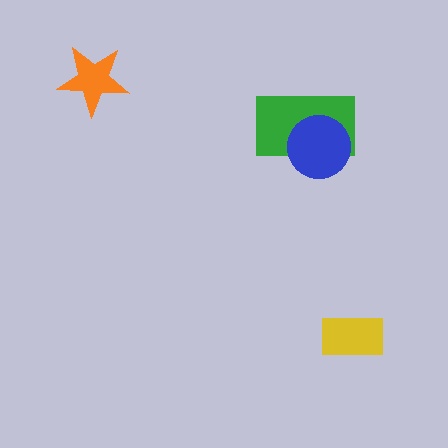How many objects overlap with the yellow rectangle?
0 objects overlap with the yellow rectangle.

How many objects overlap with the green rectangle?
1 object overlaps with the green rectangle.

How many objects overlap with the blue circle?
1 object overlaps with the blue circle.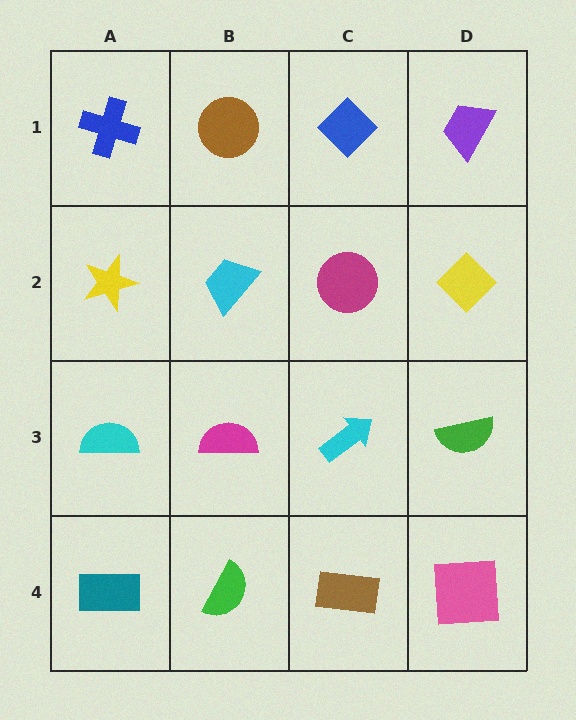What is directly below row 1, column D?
A yellow diamond.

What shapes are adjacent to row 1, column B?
A cyan trapezoid (row 2, column B), a blue cross (row 1, column A), a blue diamond (row 1, column C).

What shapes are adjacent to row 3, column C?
A magenta circle (row 2, column C), a brown rectangle (row 4, column C), a magenta semicircle (row 3, column B), a green semicircle (row 3, column D).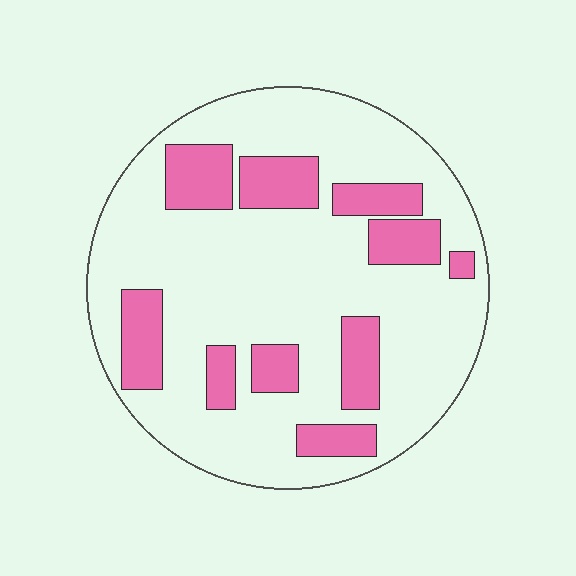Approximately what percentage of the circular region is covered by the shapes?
Approximately 25%.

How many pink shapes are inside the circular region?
10.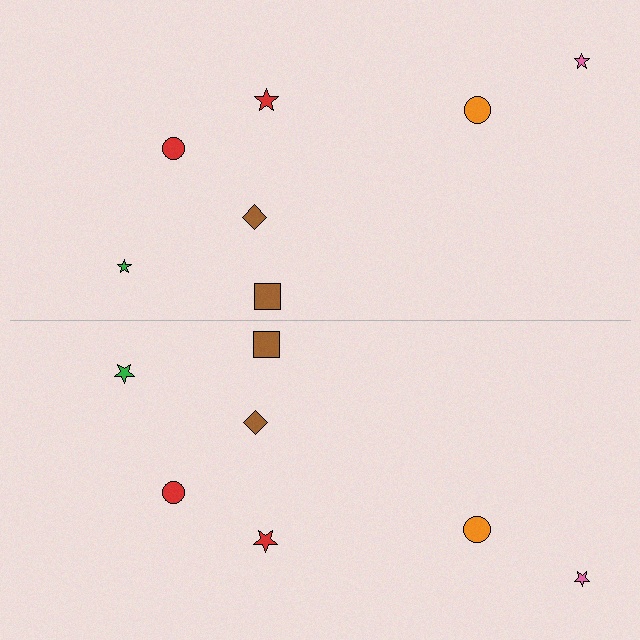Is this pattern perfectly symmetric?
No, the pattern is not perfectly symmetric. The green star on the bottom side has a different size than its mirror counterpart.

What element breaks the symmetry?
The green star on the bottom side has a different size than its mirror counterpart.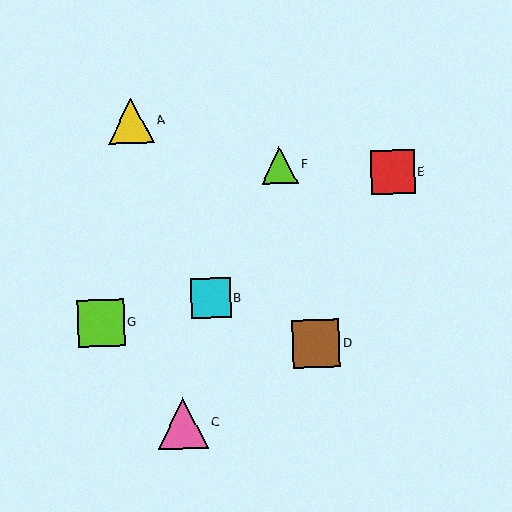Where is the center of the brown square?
The center of the brown square is at (316, 344).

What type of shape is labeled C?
Shape C is a pink triangle.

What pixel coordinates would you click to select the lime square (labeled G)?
Click at (101, 323) to select the lime square G.